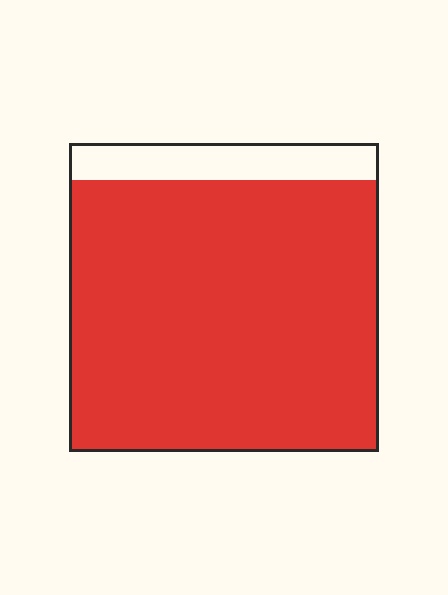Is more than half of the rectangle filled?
Yes.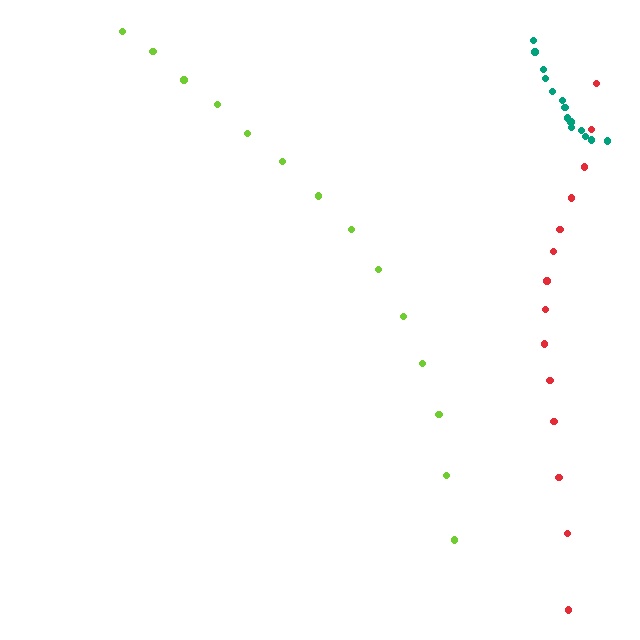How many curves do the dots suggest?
There are 3 distinct paths.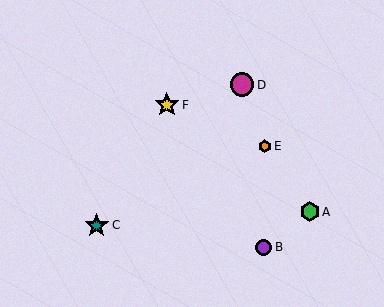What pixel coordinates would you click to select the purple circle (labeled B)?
Click at (264, 247) to select the purple circle B.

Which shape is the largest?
The yellow star (labeled F) is the largest.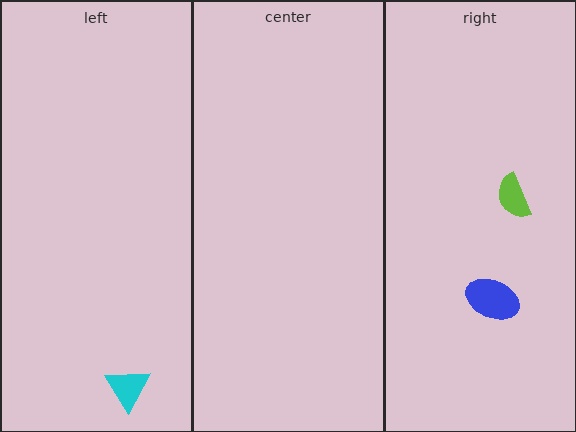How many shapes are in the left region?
1.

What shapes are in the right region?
The lime semicircle, the blue ellipse.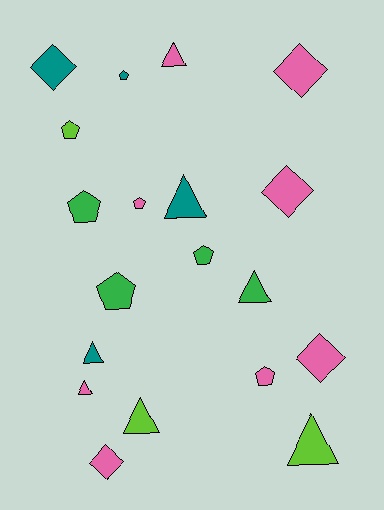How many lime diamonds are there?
There are no lime diamonds.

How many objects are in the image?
There are 19 objects.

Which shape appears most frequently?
Pentagon, with 7 objects.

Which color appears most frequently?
Pink, with 8 objects.